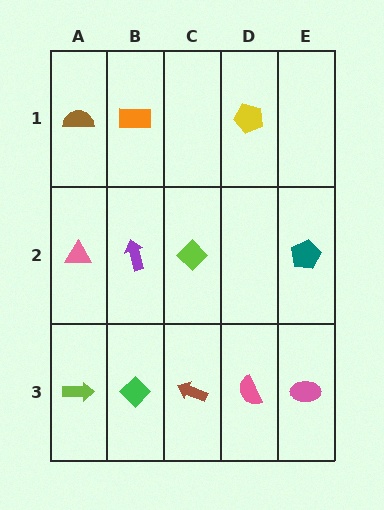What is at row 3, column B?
A green diamond.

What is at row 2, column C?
A lime diamond.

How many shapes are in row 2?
4 shapes.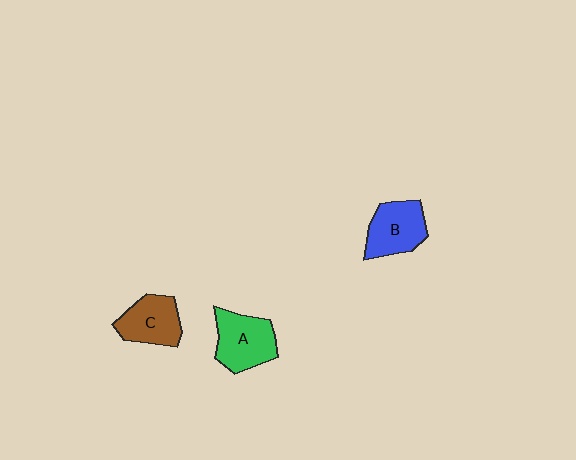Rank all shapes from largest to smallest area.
From largest to smallest: A (green), B (blue), C (brown).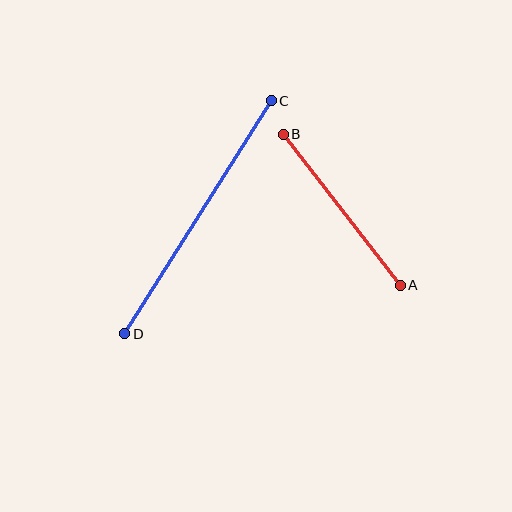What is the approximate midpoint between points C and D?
The midpoint is at approximately (198, 217) pixels.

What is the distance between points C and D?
The distance is approximately 275 pixels.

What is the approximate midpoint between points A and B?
The midpoint is at approximately (342, 210) pixels.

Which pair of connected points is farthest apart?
Points C and D are farthest apart.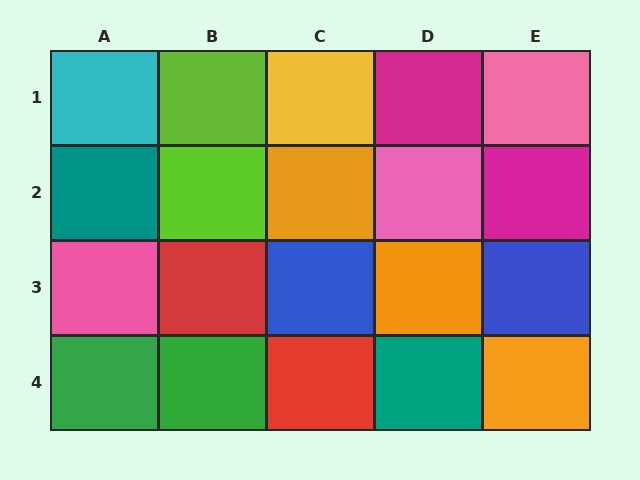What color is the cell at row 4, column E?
Orange.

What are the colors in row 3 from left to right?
Pink, red, blue, orange, blue.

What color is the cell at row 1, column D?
Magenta.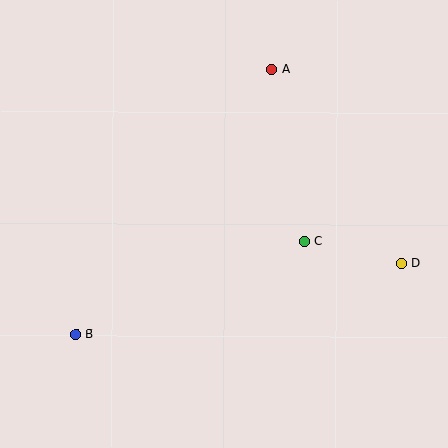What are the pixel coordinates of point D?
Point D is at (401, 263).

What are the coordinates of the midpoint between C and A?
The midpoint between C and A is at (288, 155).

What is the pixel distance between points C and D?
The distance between C and D is 99 pixels.